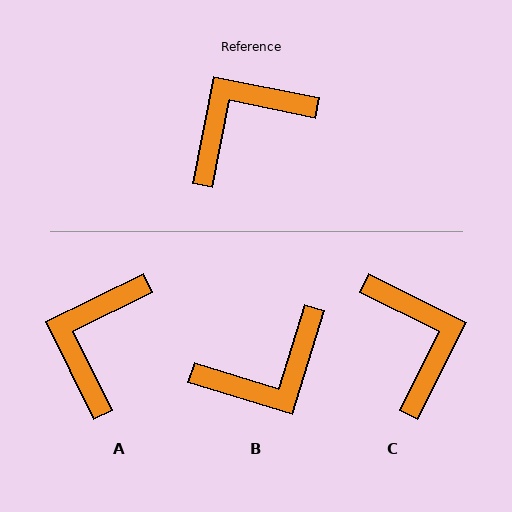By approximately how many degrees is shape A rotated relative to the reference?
Approximately 37 degrees counter-clockwise.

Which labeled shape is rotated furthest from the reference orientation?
B, about 174 degrees away.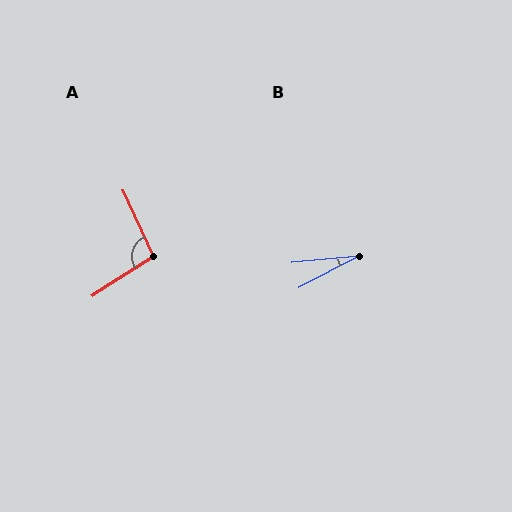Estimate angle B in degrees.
Approximately 22 degrees.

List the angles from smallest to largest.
B (22°), A (99°).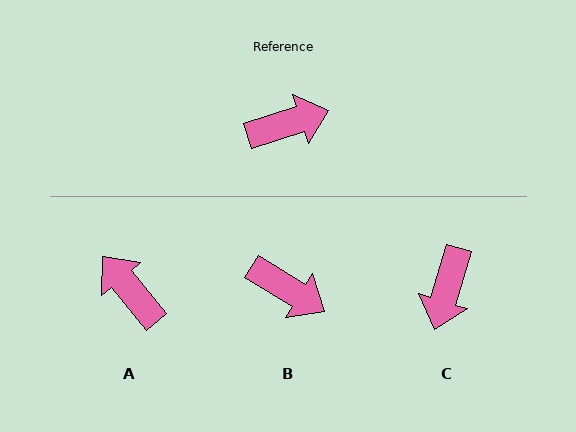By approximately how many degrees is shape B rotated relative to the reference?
Approximately 49 degrees clockwise.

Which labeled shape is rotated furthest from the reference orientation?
C, about 125 degrees away.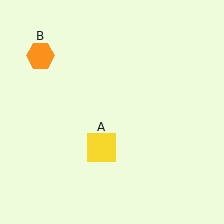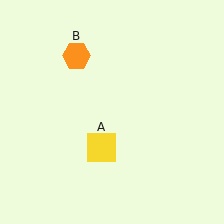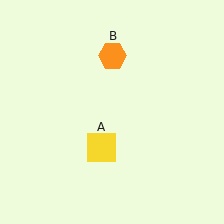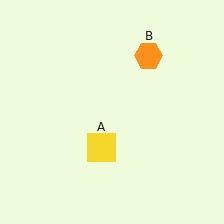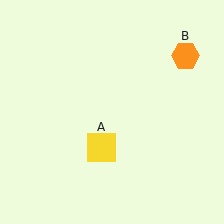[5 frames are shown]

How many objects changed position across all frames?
1 object changed position: orange hexagon (object B).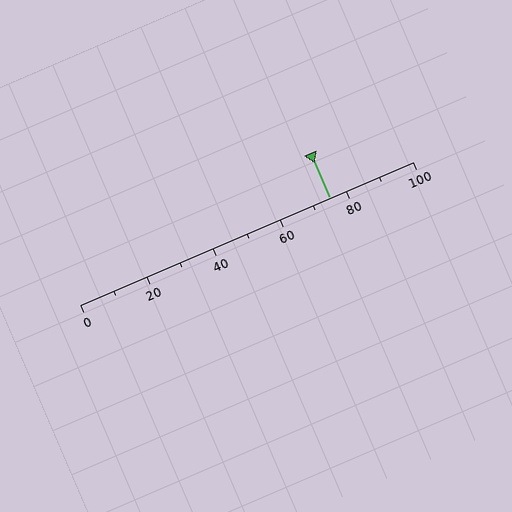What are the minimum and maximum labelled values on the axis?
The axis runs from 0 to 100.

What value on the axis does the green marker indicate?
The marker indicates approximately 75.